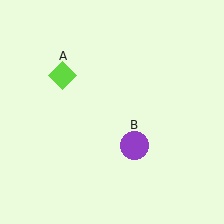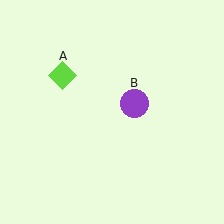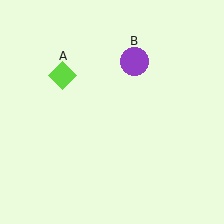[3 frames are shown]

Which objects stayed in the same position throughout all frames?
Lime diamond (object A) remained stationary.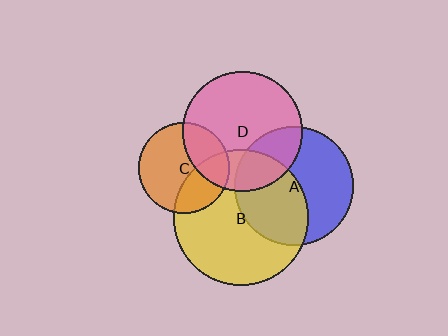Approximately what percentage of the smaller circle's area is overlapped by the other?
Approximately 30%.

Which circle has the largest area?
Circle B (yellow).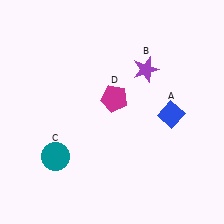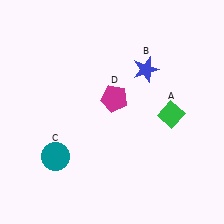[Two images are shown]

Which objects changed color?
A changed from blue to green. B changed from purple to blue.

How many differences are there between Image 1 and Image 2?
There are 2 differences between the two images.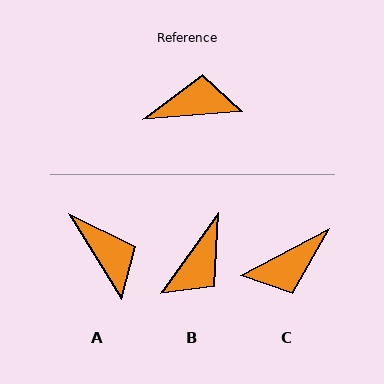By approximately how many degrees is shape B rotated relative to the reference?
Approximately 130 degrees clockwise.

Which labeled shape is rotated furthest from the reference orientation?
C, about 156 degrees away.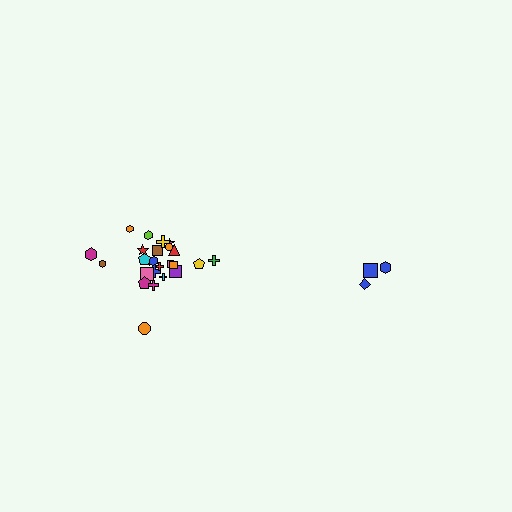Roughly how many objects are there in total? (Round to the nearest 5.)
Roughly 30 objects in total.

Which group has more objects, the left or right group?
The left group.